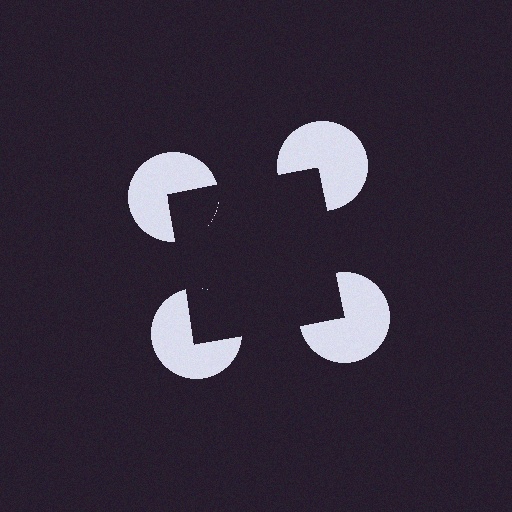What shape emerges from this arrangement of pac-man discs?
An illusory square — its edges are inferred from the aligned wedge cuts in the pac-man discs, not physically drawn.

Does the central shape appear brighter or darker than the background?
It typically appears slightly darker than the background, even though no actual brightness change is drawn.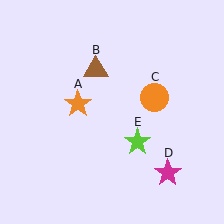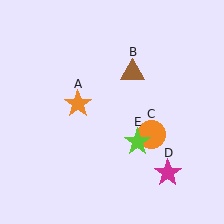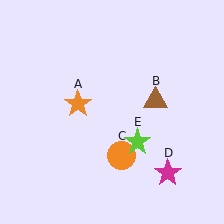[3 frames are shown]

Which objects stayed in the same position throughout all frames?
Orange star (object A) and magenta star (object D) and lime star (object E) remained stationary.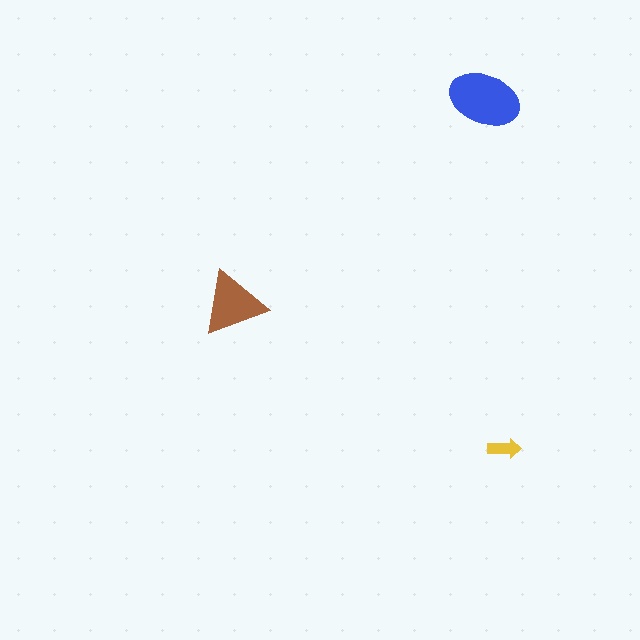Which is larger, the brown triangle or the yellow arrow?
The brown triangle.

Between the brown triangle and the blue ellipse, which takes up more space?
The blue ellipse.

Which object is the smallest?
The yellow arrow.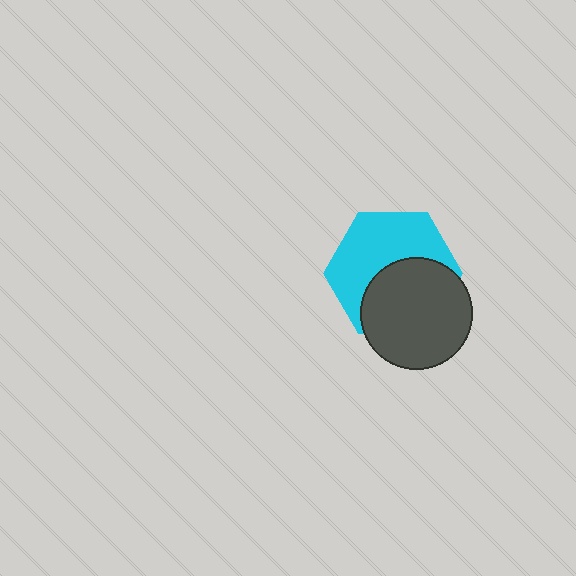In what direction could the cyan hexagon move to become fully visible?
The cyan hexagon could move up. That would shift it out from behind the dark gray circle entirely.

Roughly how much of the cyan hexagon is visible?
About half of it is visible (roughly 55%).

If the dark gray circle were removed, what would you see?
You would see the complete cyan hexagon.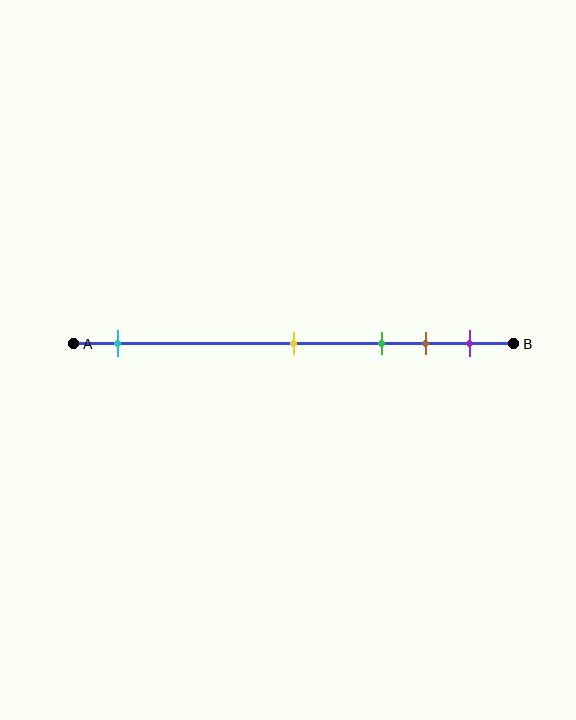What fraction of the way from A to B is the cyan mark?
The cyan mark is approximately 10% (0.1) of the way from A to B.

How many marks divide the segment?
There are 5 marks dividing the segment.